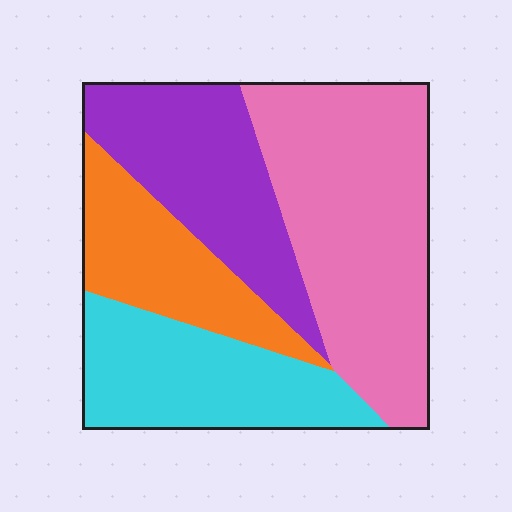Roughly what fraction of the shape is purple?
Purple covers around 25% of the shape.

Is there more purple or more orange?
Purple.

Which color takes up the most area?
Pink, at roughly 40%.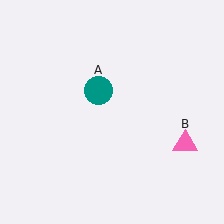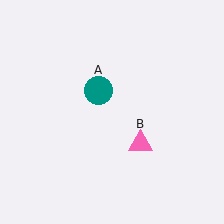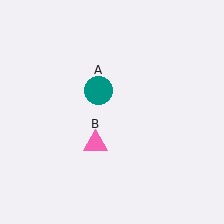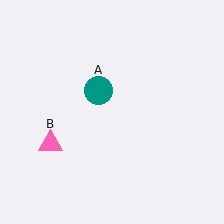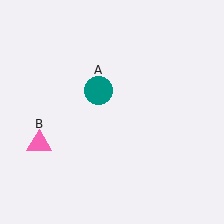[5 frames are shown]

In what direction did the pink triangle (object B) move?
The pink triangle (object B) moved left.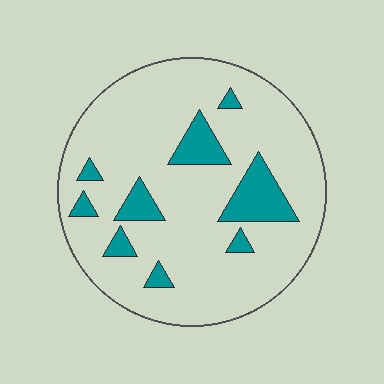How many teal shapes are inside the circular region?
9.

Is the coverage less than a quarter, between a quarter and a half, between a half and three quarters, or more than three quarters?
Less than a quarter.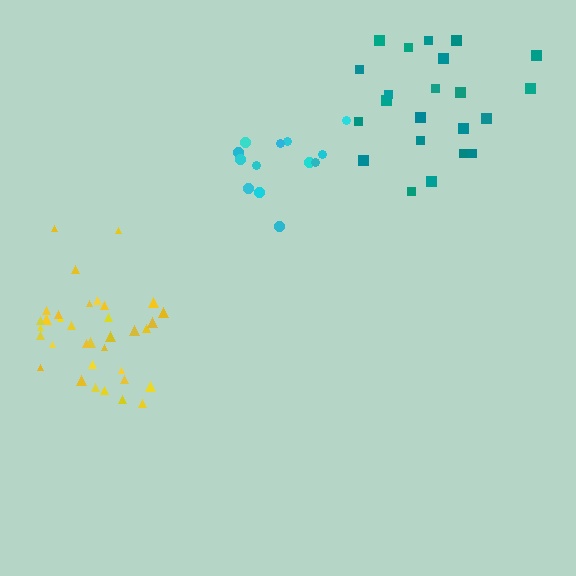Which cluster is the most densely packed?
Yellow.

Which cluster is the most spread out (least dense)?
Teal.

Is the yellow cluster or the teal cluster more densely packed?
Yellow.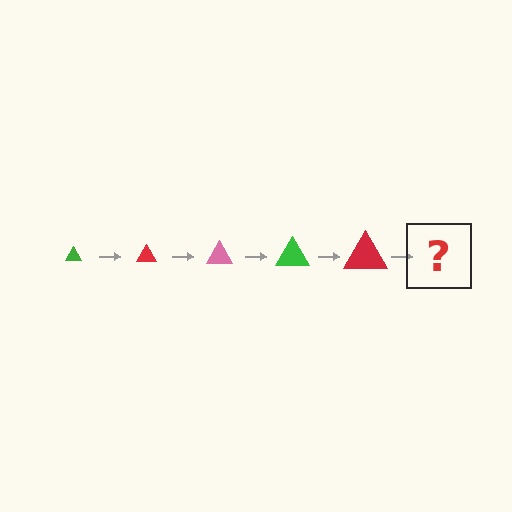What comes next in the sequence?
The next element should be a pink triangle, larger than the previous one.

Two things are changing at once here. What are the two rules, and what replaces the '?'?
The two rules are that the triangle grows larger each step and the color cycles through green, red, and pink. The '?' should be a pink triangle, larger than the previous one.